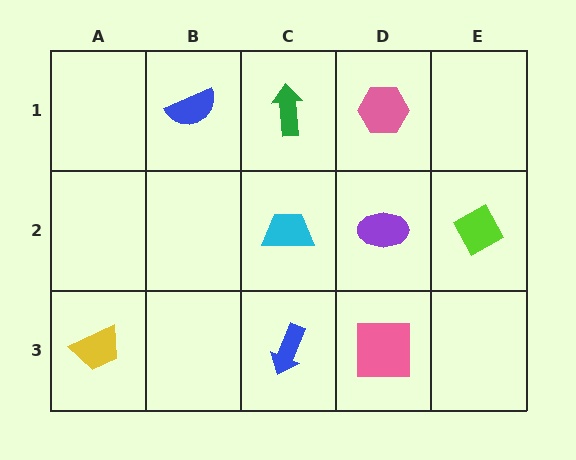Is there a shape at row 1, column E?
No, that cell is empty.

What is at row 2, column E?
A lime diamond.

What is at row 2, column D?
A purple ellipse.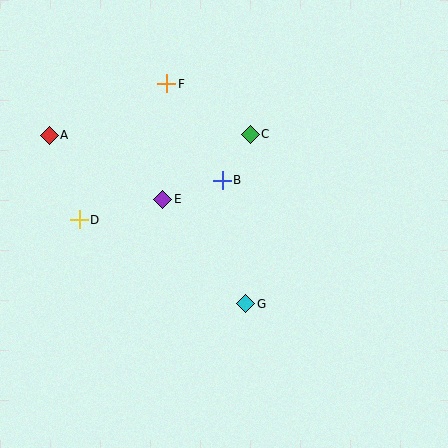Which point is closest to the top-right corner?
Point C is closest to the top-right corner.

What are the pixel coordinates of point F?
Point F is at (167, 84).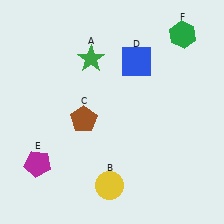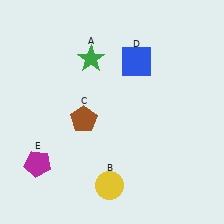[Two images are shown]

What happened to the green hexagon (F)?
The green hexagon (F) was removed in Image 2. It was in the top-right area of Image 1.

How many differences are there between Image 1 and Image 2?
There is 1 difference between the two images.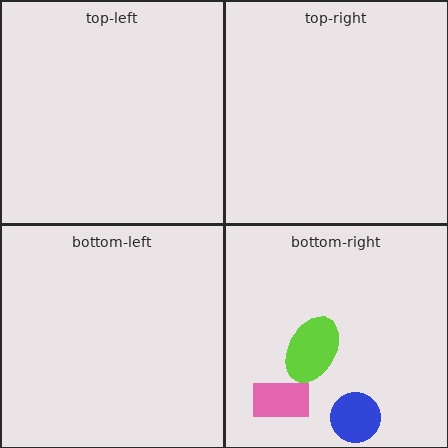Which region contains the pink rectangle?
The bottom-right region.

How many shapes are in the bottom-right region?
3.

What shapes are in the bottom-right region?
The blue circle, the pink rectangle, the lime ellipse.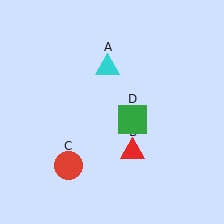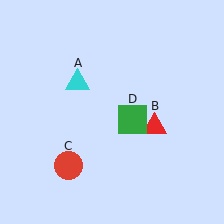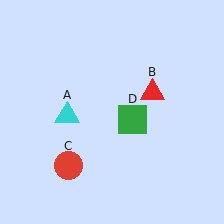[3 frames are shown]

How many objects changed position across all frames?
2 objects changed position: cyan triangle (object A), red triangle (object B).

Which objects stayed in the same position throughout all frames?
Red circle (object C) and green square (object D) remained stationary.